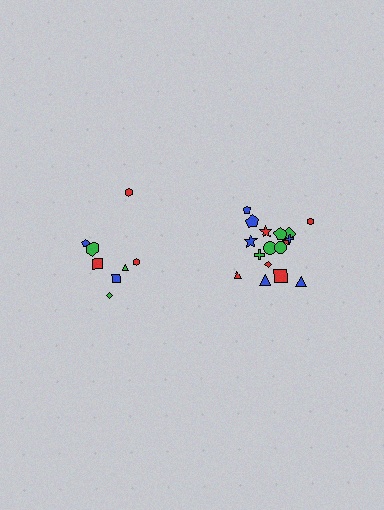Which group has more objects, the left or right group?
The right group.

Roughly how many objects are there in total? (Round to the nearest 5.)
Roughly 25 objects in total.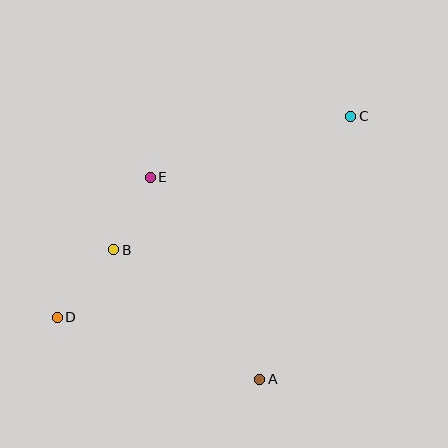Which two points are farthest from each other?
Points C and D are farthest from each other.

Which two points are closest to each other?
Points B and E are closest to each other.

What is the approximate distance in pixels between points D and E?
The distance between D and E is approximately 168 pixels.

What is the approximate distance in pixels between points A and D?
The distance between A and D is approximately 212 pixels.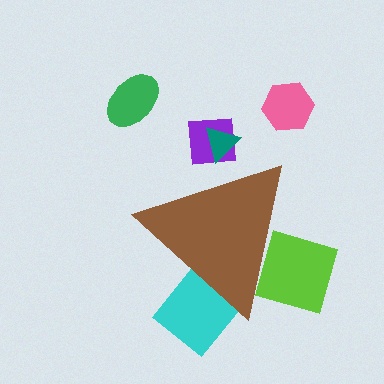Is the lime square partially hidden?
Yes, the lime square is partially hidden behind the brown triangle.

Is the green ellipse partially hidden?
No, the green ellipse is fully visible.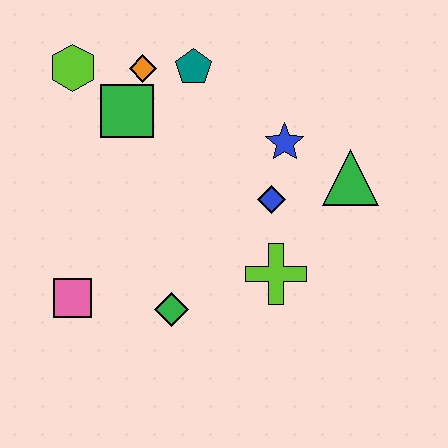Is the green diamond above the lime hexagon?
No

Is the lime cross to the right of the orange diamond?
Yes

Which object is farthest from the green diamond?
The lime hexagon is farthest from the green diamond.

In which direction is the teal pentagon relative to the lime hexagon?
The teal pentagon is to the right of the lime hexagon.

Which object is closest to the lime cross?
The blue diamond is closest to the lime cross.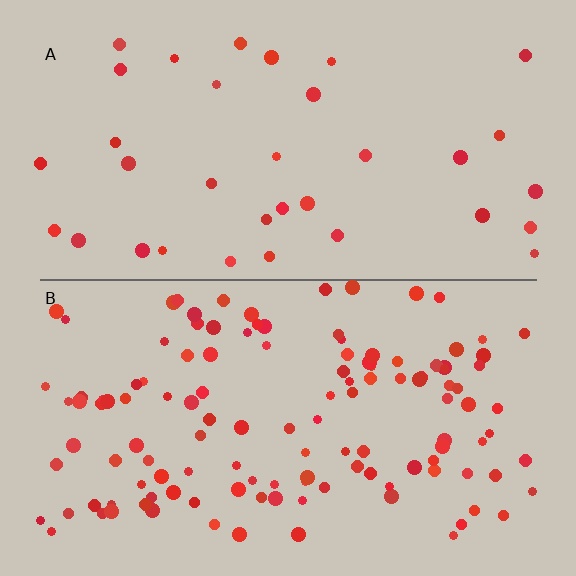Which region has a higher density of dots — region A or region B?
B (the bottom).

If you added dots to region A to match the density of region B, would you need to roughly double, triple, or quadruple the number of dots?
Approximately quadruple.